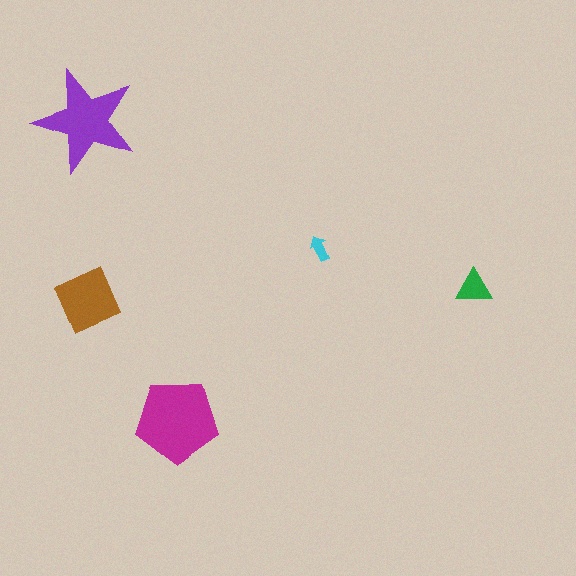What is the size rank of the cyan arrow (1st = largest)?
5th.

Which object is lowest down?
The magenta pentagon is bottommost.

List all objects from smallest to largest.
The cyan arrow, the green triangle, the brown square, the purple star, the magenta pentagon.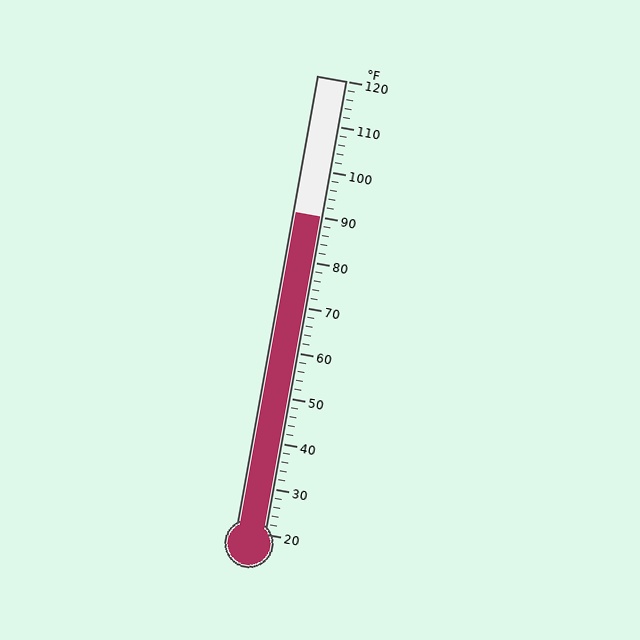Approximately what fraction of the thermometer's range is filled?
The thermometer is filled to approximately 70% of its range.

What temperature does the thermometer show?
The thermometer shows approximately 90°F.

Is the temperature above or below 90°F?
The temperature is at 90°F.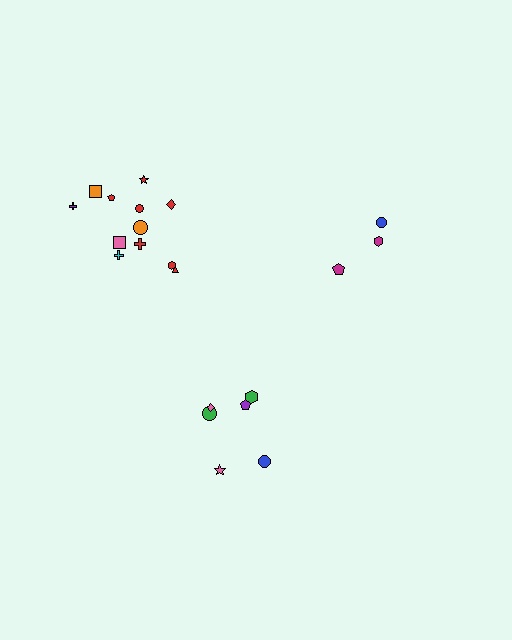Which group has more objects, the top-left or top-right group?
The top-left group.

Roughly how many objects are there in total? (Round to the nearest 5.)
Roughly 20 objects in total.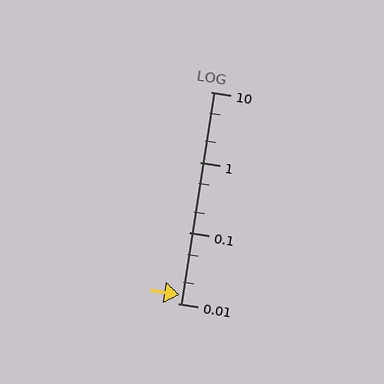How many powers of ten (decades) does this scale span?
The scale spans 3 decades, from 0.01 to 10.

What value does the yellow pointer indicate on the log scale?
The pointer indicates approximately 0.013.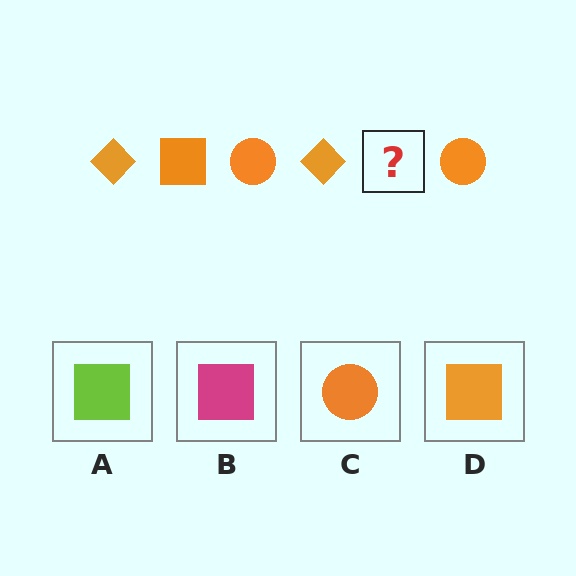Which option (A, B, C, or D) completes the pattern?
D.